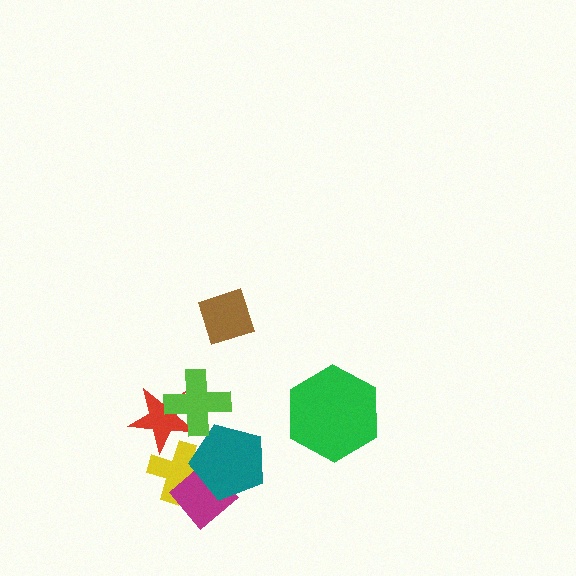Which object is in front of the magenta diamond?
The teal pentagon is in front of the magenta diamond.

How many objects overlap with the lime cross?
1 object overlaps with the lime cross.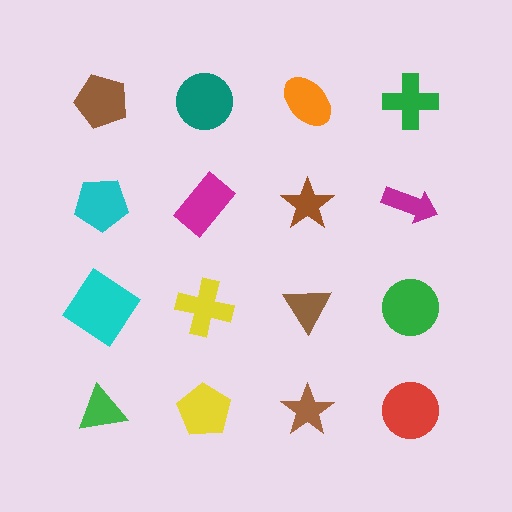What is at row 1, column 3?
An orange ellipse.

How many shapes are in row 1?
4 shapes.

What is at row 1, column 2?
A teal circle.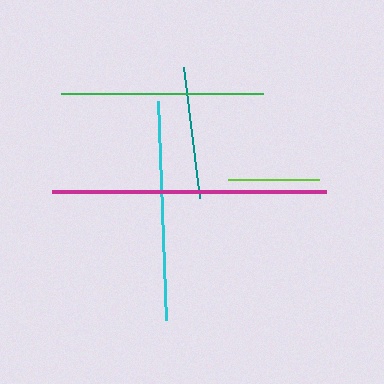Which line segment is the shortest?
The lime line is the shortest at approximately 91 pixels.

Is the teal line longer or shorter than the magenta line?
The magenta line is longer than the teal line.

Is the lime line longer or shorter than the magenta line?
The magenta line is longer than the lime line.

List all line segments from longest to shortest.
From longest to shortest: magenta, cyan, green, teal, lime.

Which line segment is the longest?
The magenta line is the longest at approximately 274 pixels.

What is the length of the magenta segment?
The magenta segment is approximately 274 pixels long.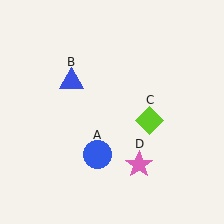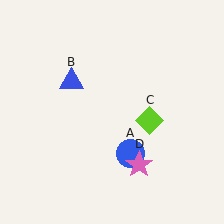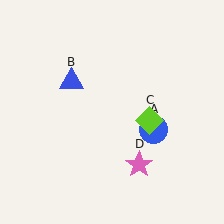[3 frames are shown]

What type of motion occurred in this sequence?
The blue circle (object A) rotated counterclockwise around the center of the scene.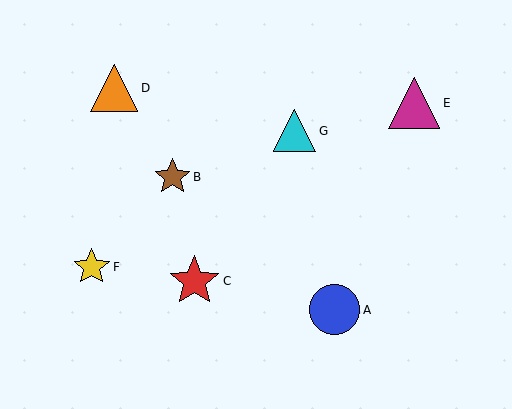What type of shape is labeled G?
Shape G is a cyan triangle.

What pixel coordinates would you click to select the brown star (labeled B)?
Click at (172, 177) to select the brown star B.